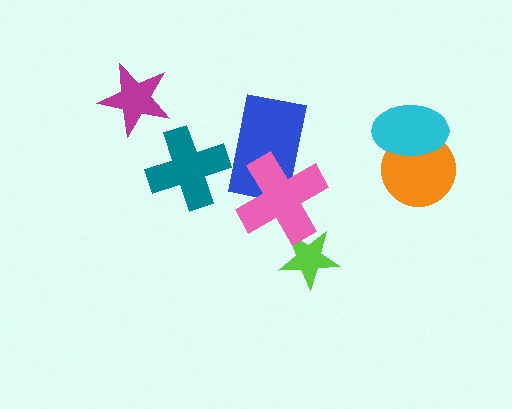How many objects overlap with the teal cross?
1 object overlaps with the teal cross.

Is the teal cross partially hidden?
No, no other shape covers it.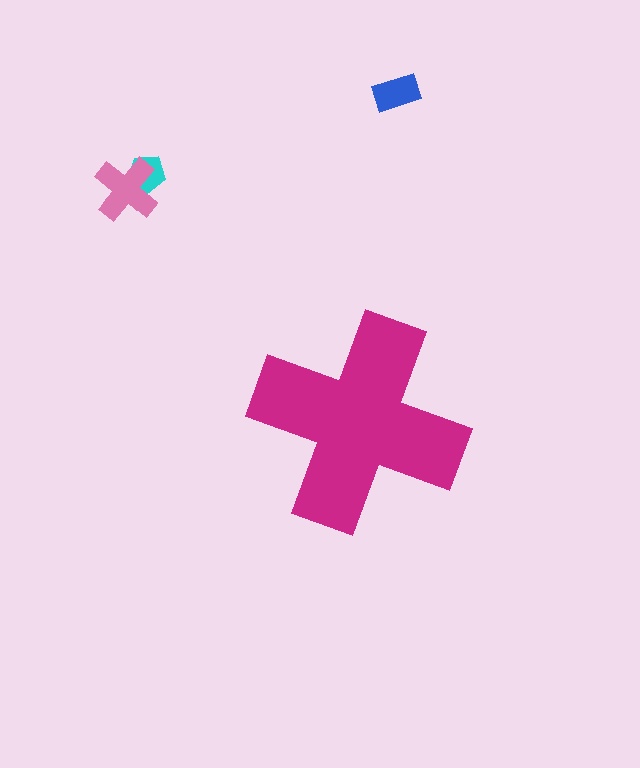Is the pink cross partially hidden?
No, the pink cross is fully visible.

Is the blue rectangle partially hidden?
No, the blue rectangle is fully visible.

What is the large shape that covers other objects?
A magenta cross.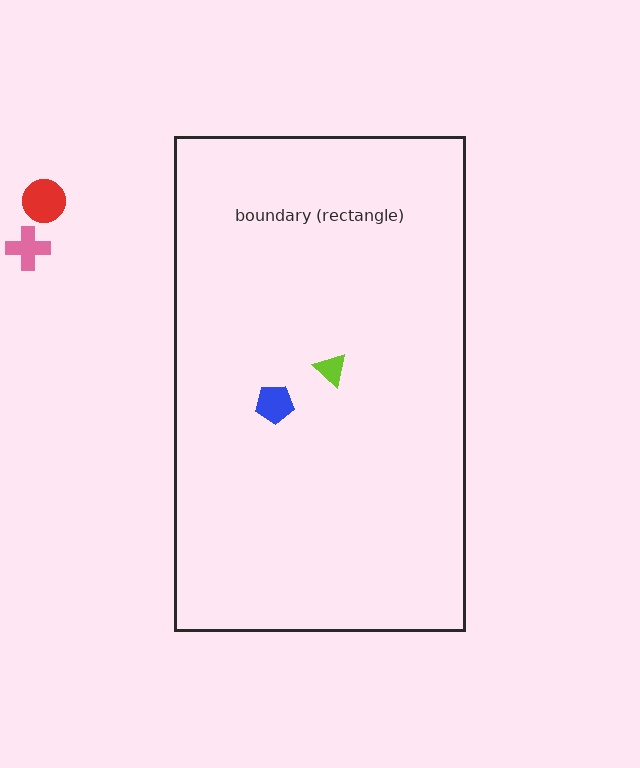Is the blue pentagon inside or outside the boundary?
Inside.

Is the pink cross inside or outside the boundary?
Outside.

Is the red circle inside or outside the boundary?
Outside.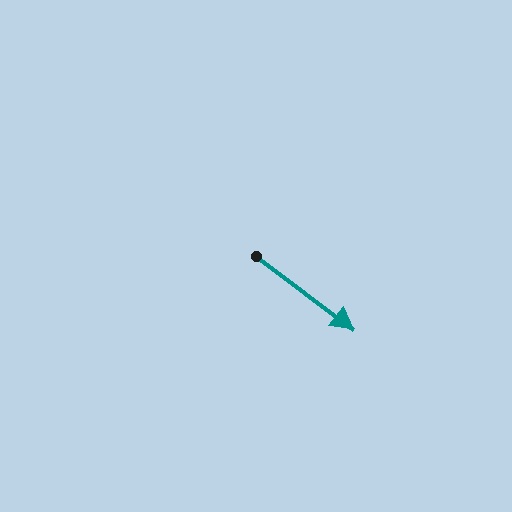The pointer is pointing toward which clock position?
Roughly 4 o'clock.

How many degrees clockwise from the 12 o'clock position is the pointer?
Approximately 127 degrees.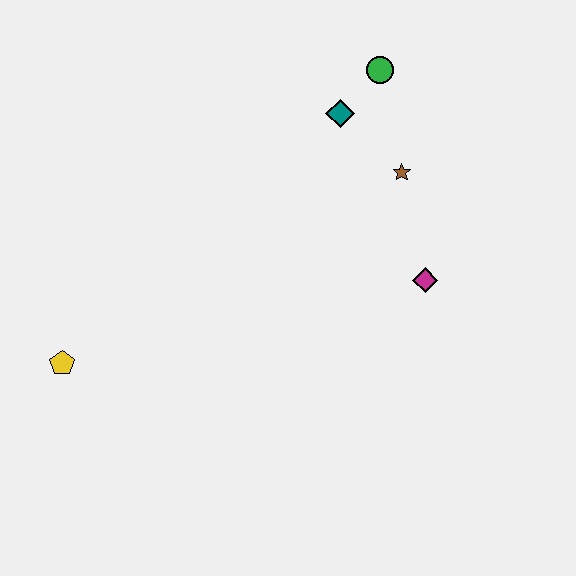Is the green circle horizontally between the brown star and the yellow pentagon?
Yes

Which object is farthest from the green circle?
The yellow pentagon is farthest from the green circle.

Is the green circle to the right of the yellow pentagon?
Yes